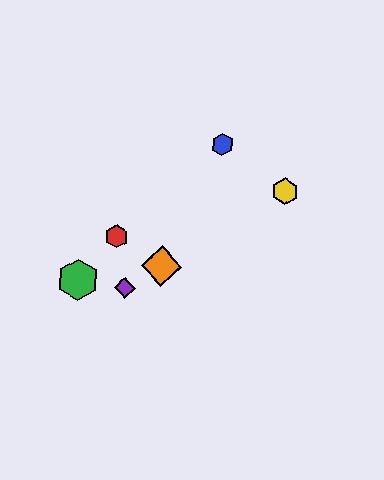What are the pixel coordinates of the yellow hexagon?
The yellow hexagon is at (285, 191).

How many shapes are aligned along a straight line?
3 shapes (the yellow hexagon, the purple diamond, the orange diamond) are aligned along a straight line.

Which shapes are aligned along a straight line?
The yellow hexagon, the purple diamond, the orange diamond are aligned along a straight line.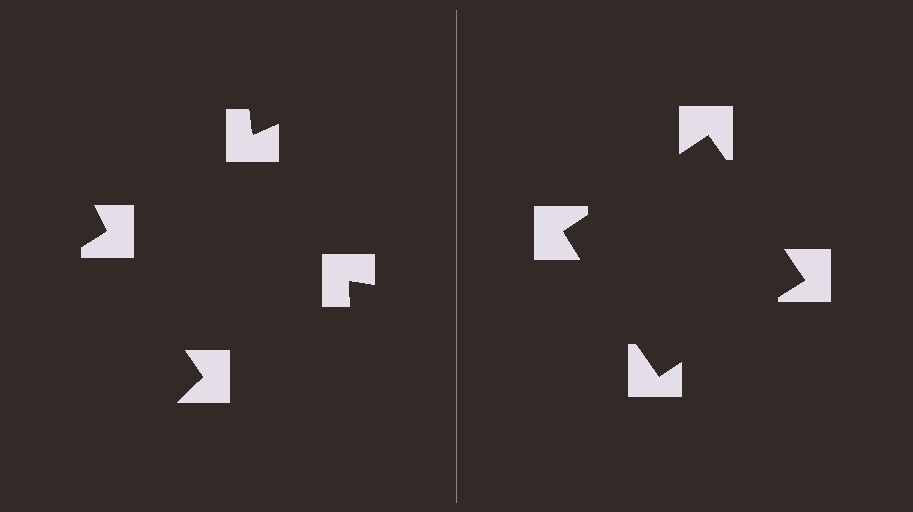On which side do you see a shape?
An illusory square appears on the right side. On the left side the wedge cuts are rotated, so no coherent shape forms.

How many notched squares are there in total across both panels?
8 — 4 on each side.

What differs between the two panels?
The notched squares are positioned identically on both sides; only the wedge orientations differ. On the right they align to a square; on the left they are misaligned.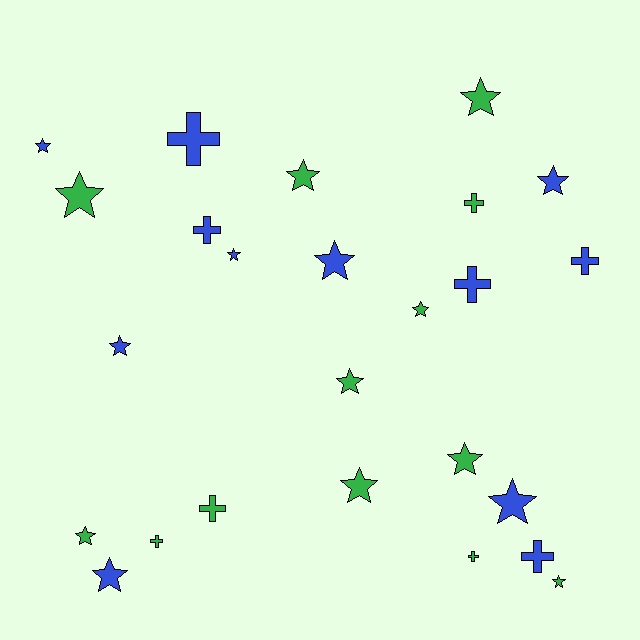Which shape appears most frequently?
Star, with 16 objects.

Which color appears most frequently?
Green, with 13 objects.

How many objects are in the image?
There are 25 objects.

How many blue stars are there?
There are 7 blue stars.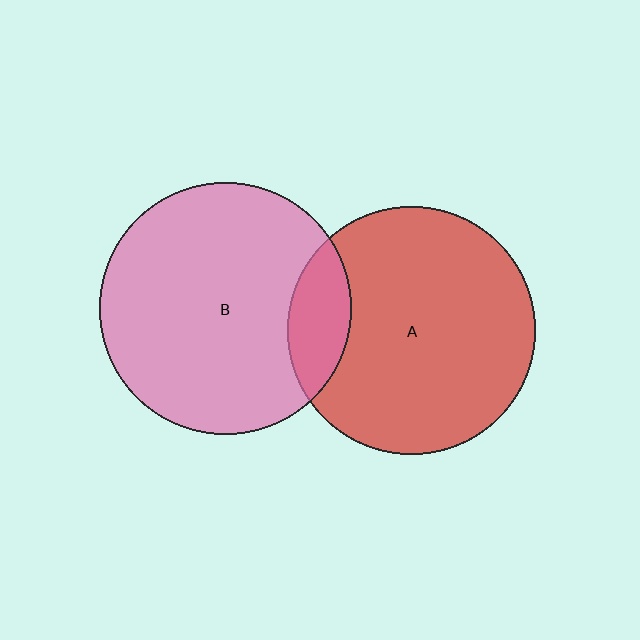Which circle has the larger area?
Circle B (pink).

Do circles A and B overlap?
Yes.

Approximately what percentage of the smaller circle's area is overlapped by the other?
Approximately 15%.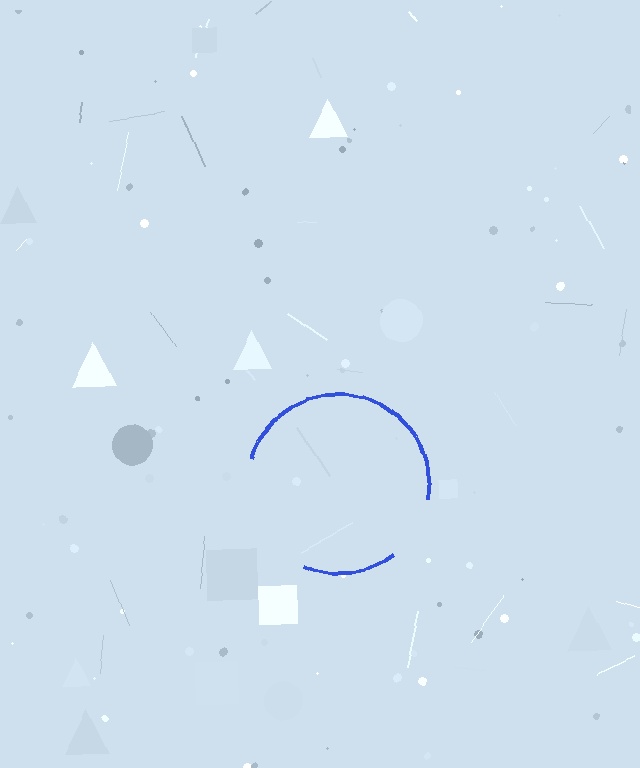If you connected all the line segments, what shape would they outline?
They would outline a circle.